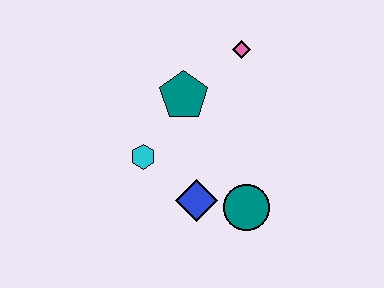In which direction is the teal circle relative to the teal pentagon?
The teal circle is below the teal pentagon.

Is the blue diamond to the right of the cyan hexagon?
Yes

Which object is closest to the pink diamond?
The teal pentagon is closest to the pink diamond.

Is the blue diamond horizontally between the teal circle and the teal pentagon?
Yes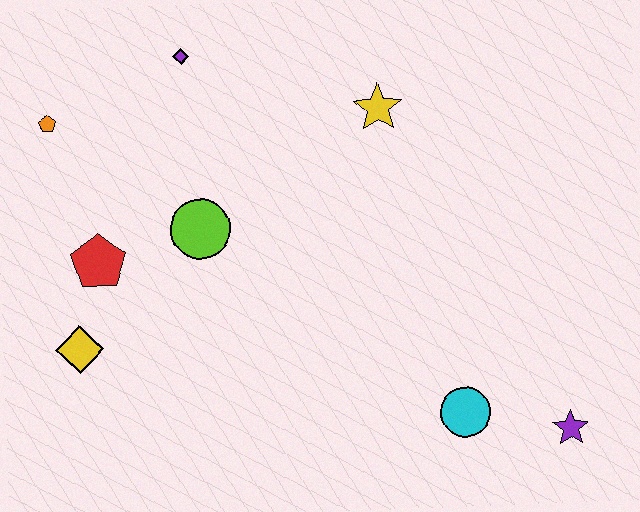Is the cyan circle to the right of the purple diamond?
Yes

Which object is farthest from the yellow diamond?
The purple star is farthest from the yellow diamond.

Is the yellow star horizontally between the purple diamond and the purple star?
Yes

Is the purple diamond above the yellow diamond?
Yes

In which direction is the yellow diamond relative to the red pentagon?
The yellow diamond is below the red pentagon.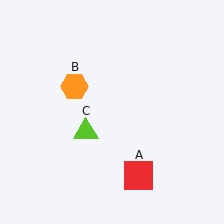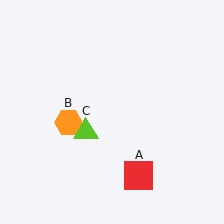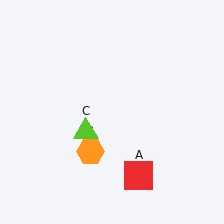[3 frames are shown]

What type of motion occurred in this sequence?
The orange hexagon (object B) rotated counterclockwise around the center of the scene.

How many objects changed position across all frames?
1 object changed position: orange hexagon (object B).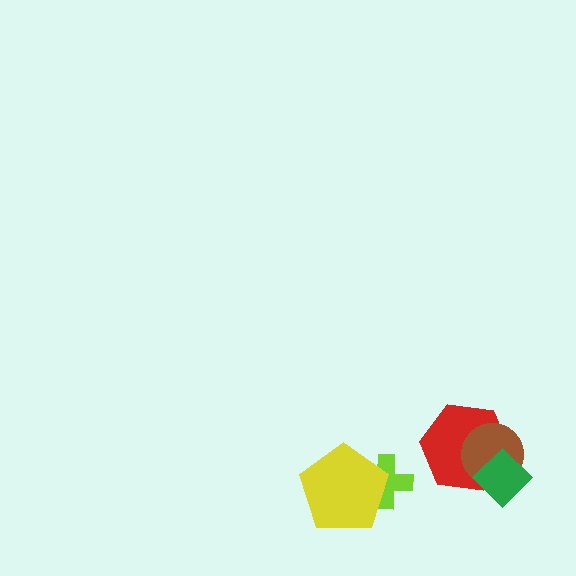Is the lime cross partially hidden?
Yes, it is partially covered by another shape.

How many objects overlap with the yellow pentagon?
1 object overlaps with the yellow pentagon.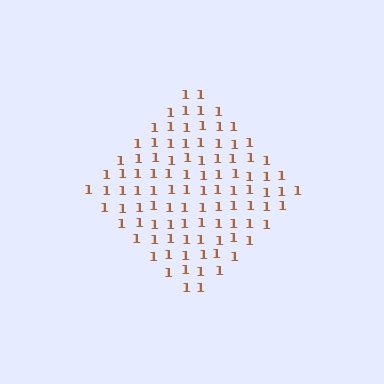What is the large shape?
The large shape is a diamond.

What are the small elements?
The small elements are digit 1's.